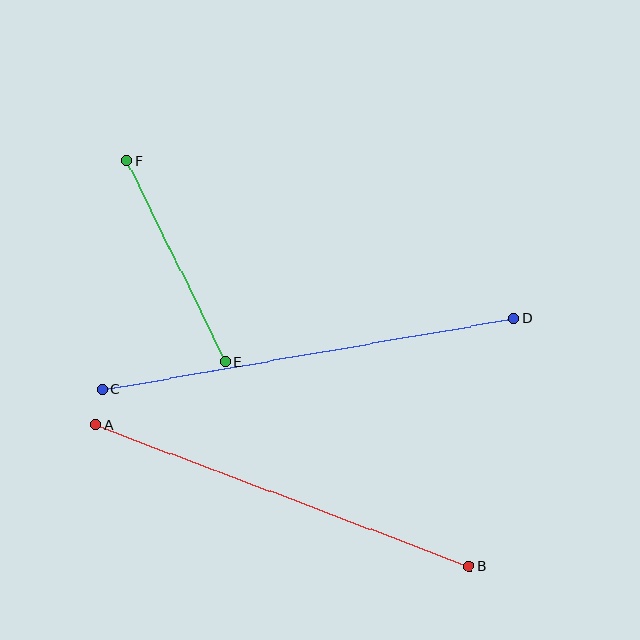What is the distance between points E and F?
The distance is approximately 224 pixels.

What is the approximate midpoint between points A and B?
The midpoint is at approximately (282, 496) pixels.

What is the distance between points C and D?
The distance is approximately 418 pixels.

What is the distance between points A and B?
The distance is approximately 399 pixels.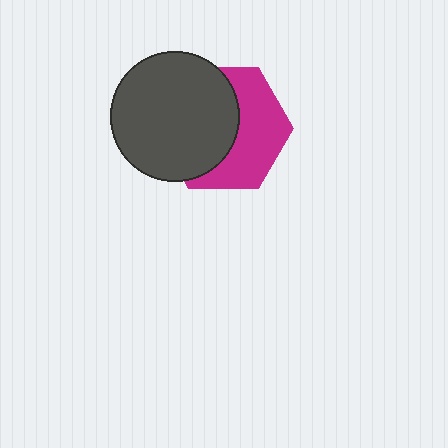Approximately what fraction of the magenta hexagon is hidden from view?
Roughly 53% of the magenta hexagon is hidden behind the dark gray circle.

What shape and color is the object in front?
The object in front is a dark gray circle.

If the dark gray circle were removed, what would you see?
You would see the complete magenta hexagon.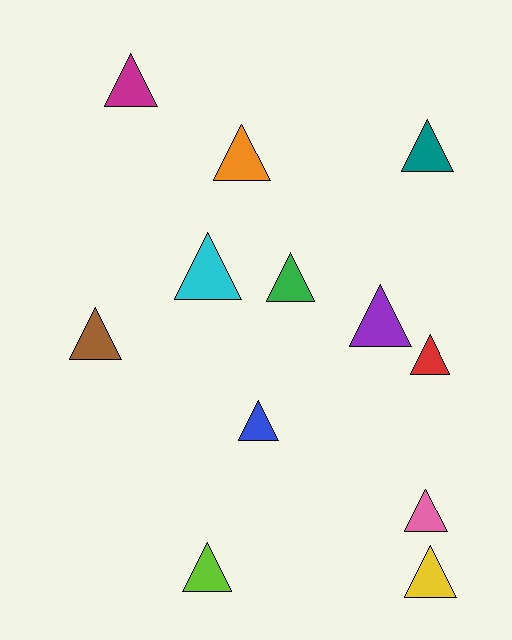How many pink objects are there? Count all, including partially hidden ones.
There is 1 pink object.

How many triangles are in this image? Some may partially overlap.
There are 12 triangles.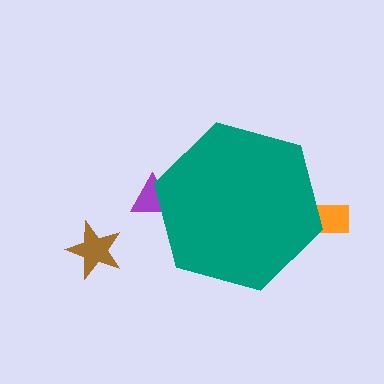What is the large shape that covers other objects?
A teal hexagon.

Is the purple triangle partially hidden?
Yes, the purple triangle is partially hidden behind the teal hexagon.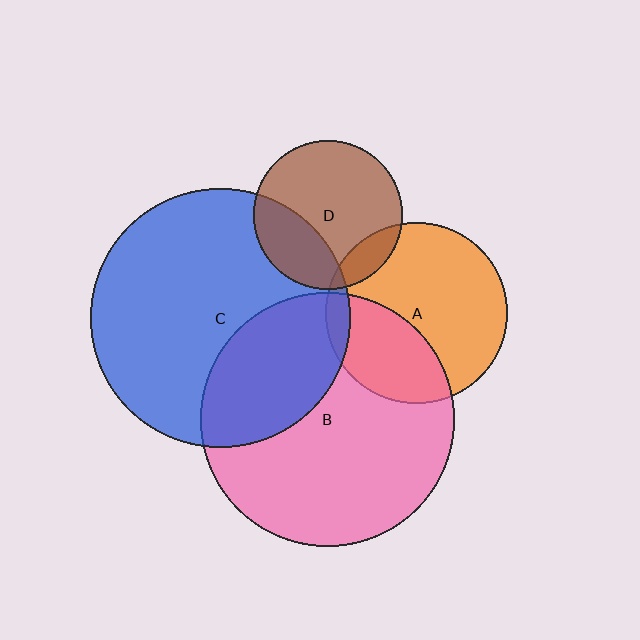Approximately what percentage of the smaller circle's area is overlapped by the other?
Approximately 30%.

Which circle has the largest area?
Circle C (blue).